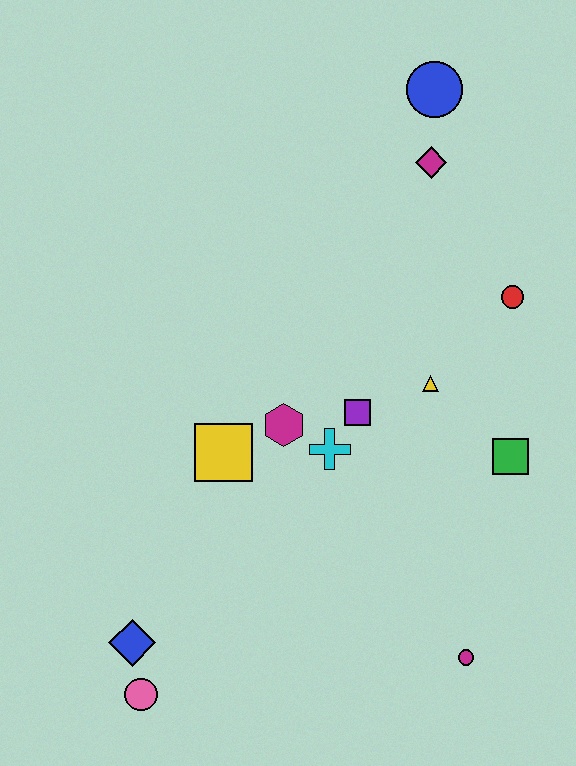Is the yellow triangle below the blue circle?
Yes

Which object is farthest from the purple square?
The pink circle is farthest from the purple square.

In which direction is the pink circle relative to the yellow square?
The pink circle is below the yellow square.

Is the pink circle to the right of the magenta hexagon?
No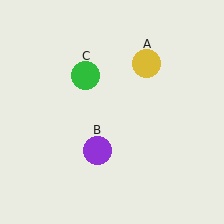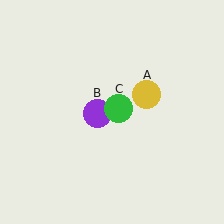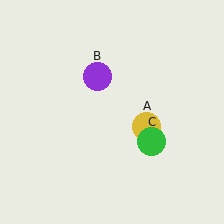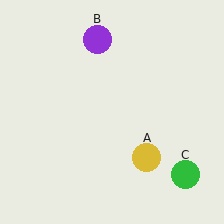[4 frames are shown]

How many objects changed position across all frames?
3 objects changed position: yellow circle (object A), purple circle (object B), green circle (object C).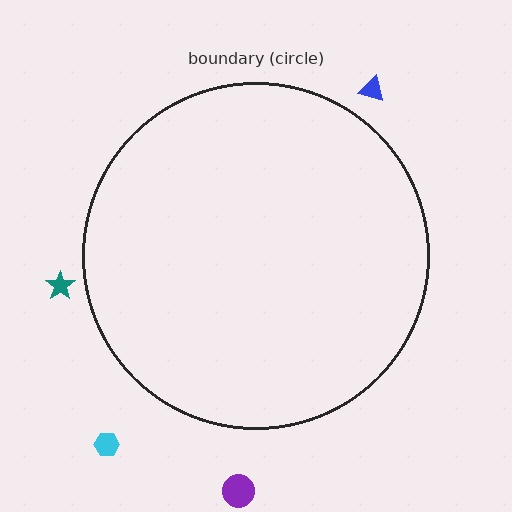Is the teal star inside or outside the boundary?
Outside.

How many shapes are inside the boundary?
0 inside, 4 outside.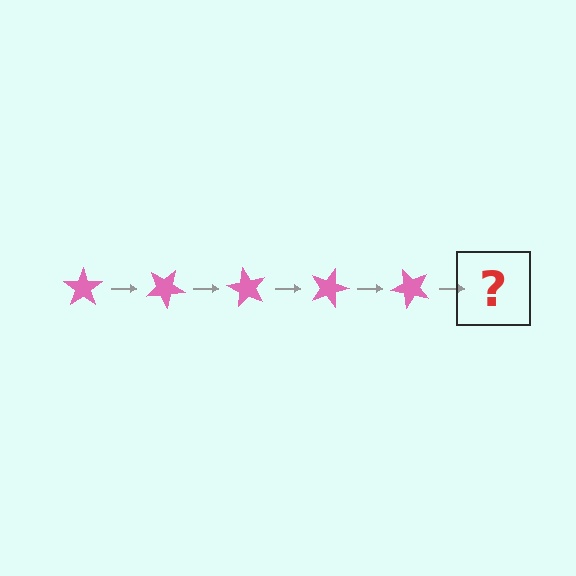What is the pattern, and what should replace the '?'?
The pattern is that the star rotates 30 degrees each step. The '?' should be a pink star rotated 150 degrees.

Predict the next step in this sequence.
The next step is a pink star rotated 150 degrees.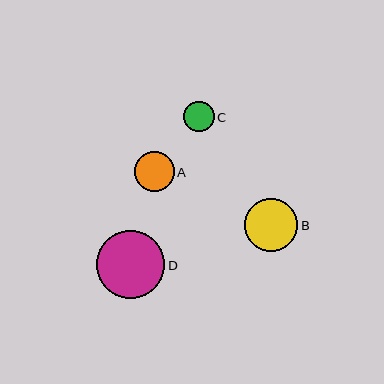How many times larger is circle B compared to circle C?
Circle B is approximately 1.7 times the size of circle C.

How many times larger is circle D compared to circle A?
Circle D is approximately 1.7 times the size of circle A.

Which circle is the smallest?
Circle C is the smallest with a size of approximately 31 pixels.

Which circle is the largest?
Circle D is the largest with a size of approximately 68 pixels.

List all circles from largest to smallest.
From largest to smallest: D, B, A, C.